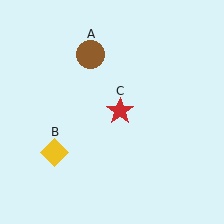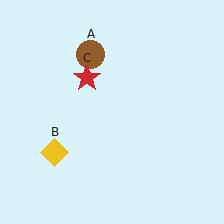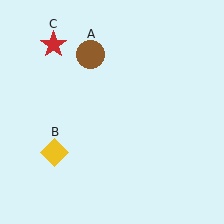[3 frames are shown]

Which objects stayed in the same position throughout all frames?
Brown circle (object A) and yellow diamond (object B) remained stationary.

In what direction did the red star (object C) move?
The red star (object C) moved up and to the left.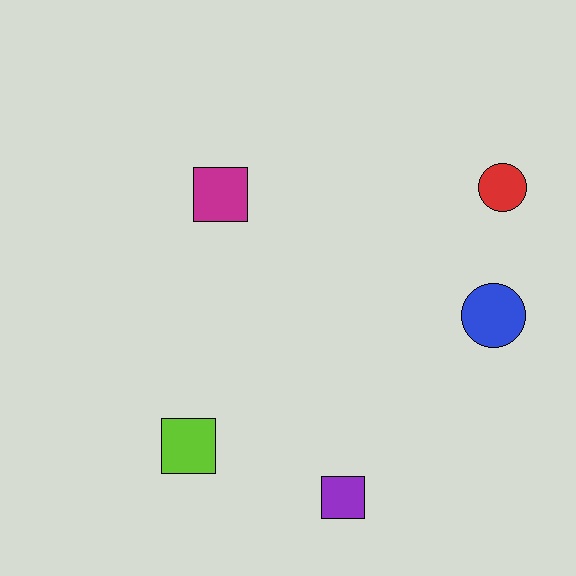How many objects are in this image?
There are 5 objects.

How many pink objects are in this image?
There are no pink objects.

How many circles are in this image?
There are 2 circles.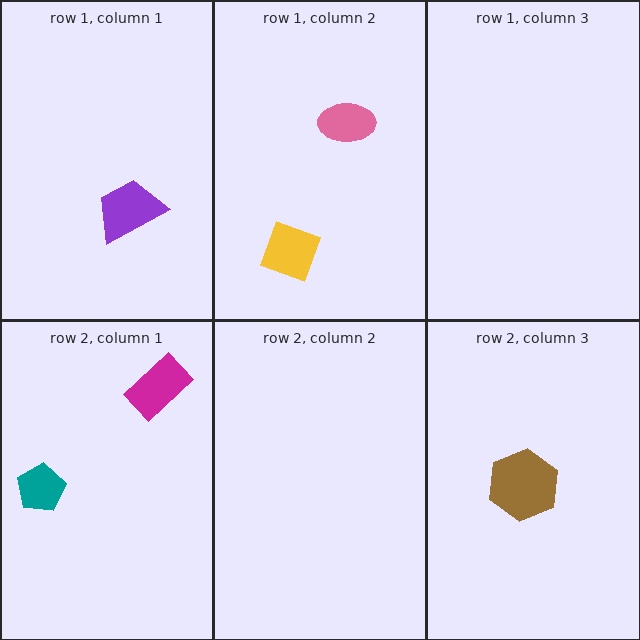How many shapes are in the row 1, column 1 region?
1.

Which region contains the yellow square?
The row 1, column 2 region.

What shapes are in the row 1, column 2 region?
The yellow square, the pink ellipse.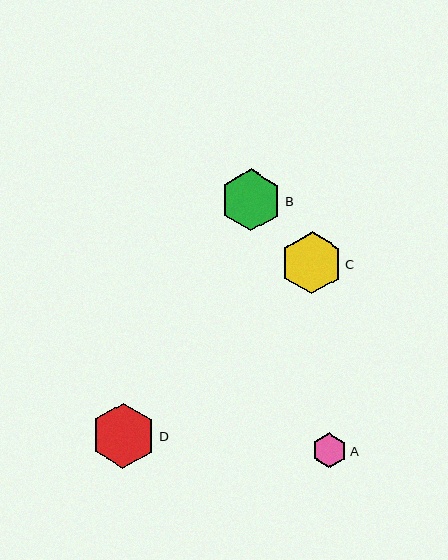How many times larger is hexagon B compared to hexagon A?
Hexagon B is approximately 1.8 times the size of hexagon A.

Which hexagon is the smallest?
Hexagon A is the smallest with a size of approximately 35 pixels.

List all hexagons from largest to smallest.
From largest to smallest: D, C, B, A.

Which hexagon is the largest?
Hexagon D is the largest with a size of approximately 65 pixels.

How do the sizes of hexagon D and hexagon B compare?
Hexagon D and hexagon B are approximately the same size.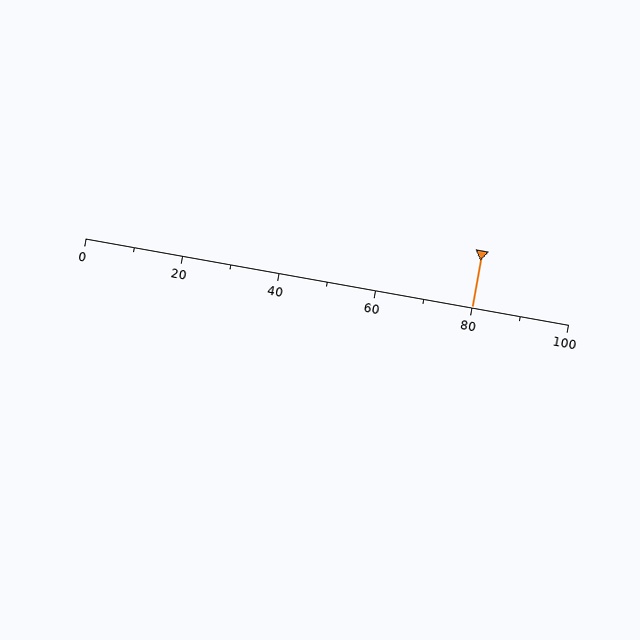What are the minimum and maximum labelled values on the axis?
The axis runs from 0 to 100.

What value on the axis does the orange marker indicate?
The marker indicates approximately 80.